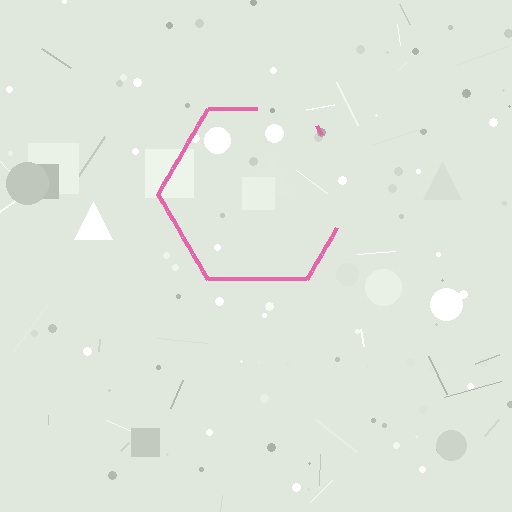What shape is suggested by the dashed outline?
The dashed outline suggests a hexagon.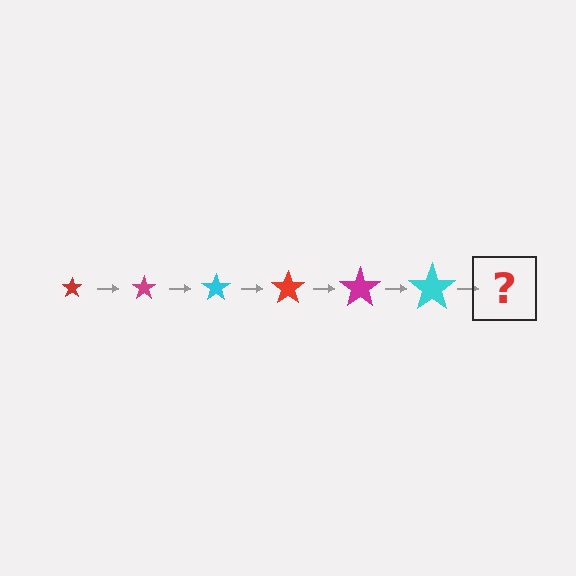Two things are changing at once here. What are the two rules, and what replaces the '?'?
The two rules are that the star grows larger each step and the color cycles through red, magenta, and cyan. The '?' should be a red star, larger than the previous one.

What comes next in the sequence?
The next element should be a red star, larger than the previous one.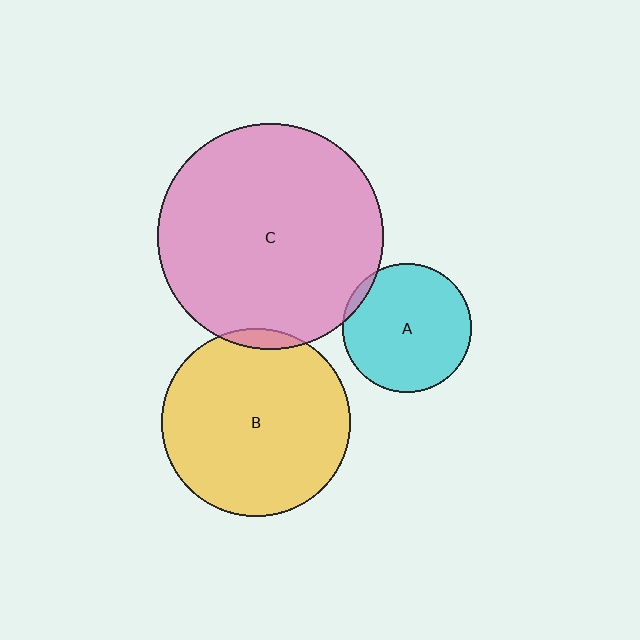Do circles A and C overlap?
Yes.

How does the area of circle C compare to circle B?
Approximately 1.4 times.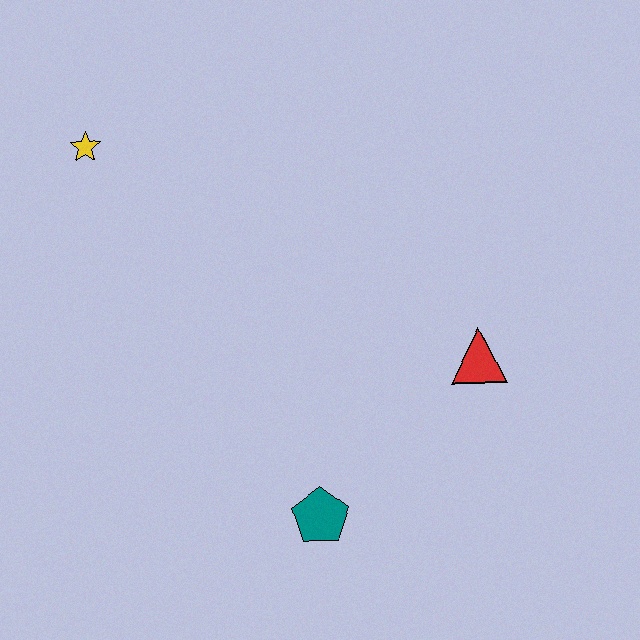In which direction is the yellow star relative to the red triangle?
The yellow star is to the left of the red triangle.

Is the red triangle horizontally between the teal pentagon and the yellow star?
No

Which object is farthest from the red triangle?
The yellow star is farthest from the red triangle.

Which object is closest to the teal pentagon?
The red triangle is closest to the teal pentagon.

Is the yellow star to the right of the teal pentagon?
No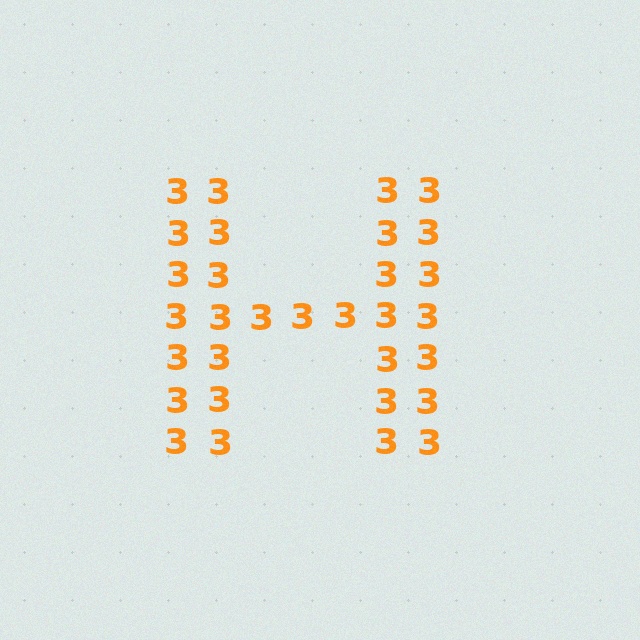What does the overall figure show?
The overall figure shows the letter H.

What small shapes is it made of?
It is made of small digit 3's.